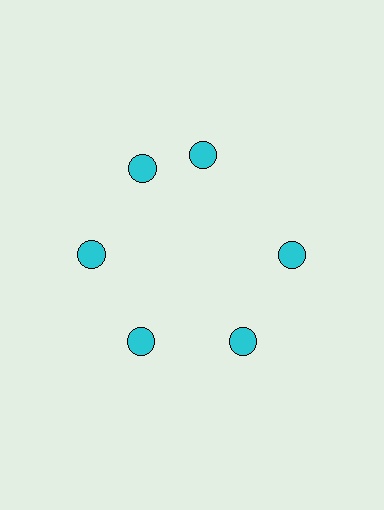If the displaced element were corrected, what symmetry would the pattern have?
It would have 6-fold rotational symmetry — the pattern would map onto itself every 60 degrees.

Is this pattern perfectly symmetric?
No. The 6 cyan circles are arranged in a ring, but one element near the 1 o'clock position is rotated out of alignment along the ring, breaking the 6-fold rotational symmetry.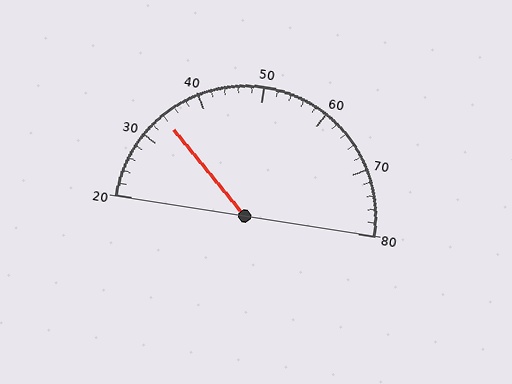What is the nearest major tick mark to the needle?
The nearest major tick mark is 30.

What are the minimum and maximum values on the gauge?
The gauge ranges from 20 to 80.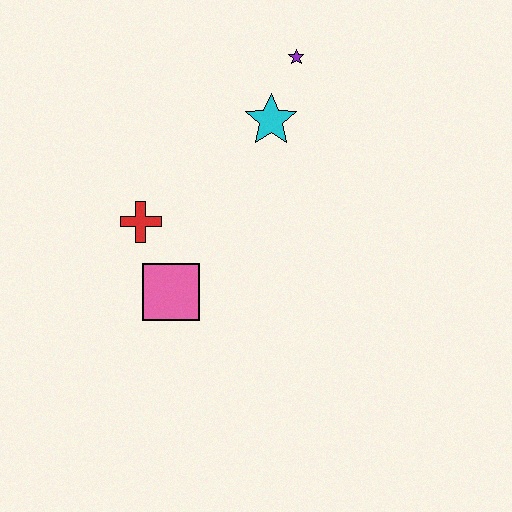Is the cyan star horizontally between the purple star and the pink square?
Yes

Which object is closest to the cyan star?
The purple star is closest to the cyan star.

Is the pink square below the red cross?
Yes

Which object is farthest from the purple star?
The pink square is farthest from the purple star.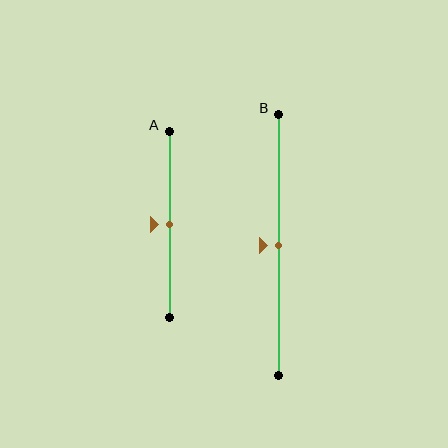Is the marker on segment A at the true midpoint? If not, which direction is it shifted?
Yes, the marker on segment A is at the true midpoint.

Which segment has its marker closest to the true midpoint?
Segment A has its marker closest to the true midpoint.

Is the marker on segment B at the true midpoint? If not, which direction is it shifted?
Yes, the marker on segment B is at the true midpoint.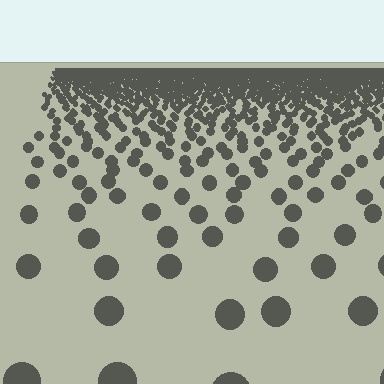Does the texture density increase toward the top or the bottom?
Density increases toward the top.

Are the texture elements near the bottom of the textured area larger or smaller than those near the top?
Larger. Near the bottom, elements are closer to the viewer and appear at a bigger on-screen size.